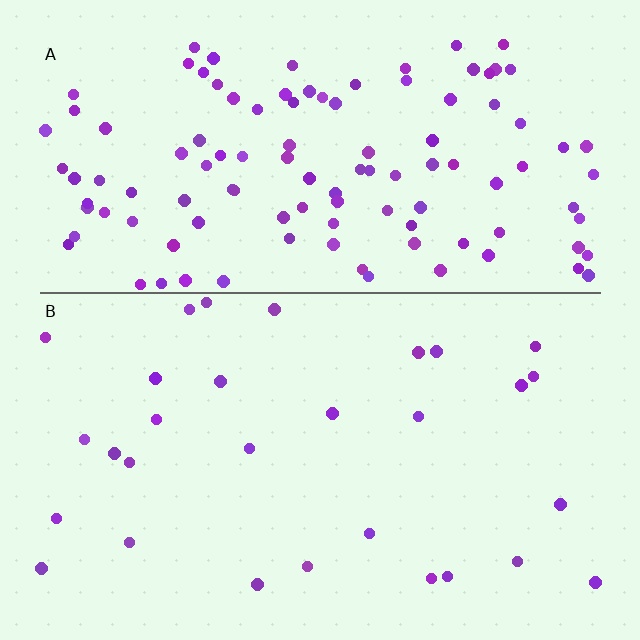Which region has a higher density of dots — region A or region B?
A (the top).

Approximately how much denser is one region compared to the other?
Approximately 3.8× — region A over region B.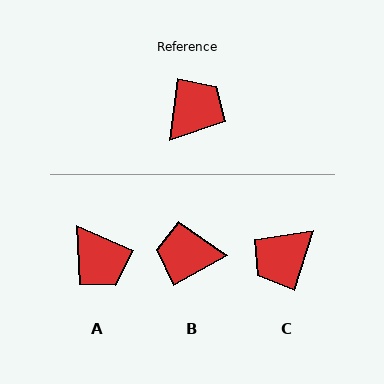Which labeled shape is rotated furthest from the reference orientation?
C, about 170 degrees away.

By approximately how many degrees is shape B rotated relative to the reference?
Approximately 126 degrees counter-clockwise.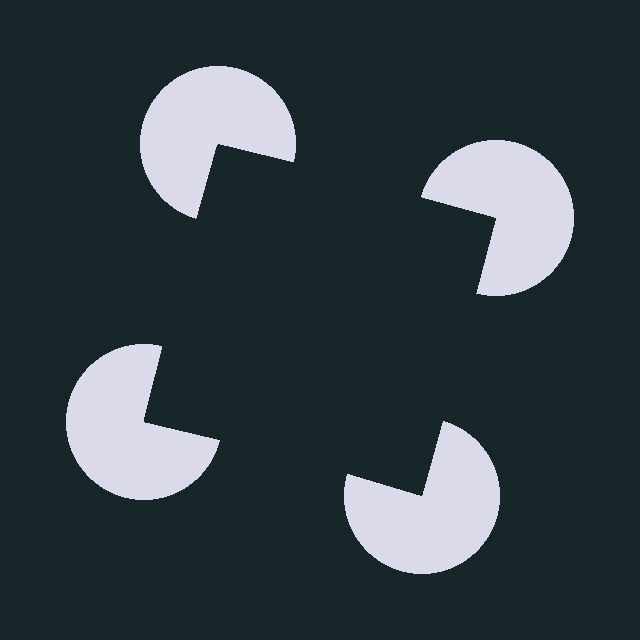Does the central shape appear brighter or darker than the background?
It typically appears slightly darker than the background, even though no actual brightness change is drawn.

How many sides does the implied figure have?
4 sides.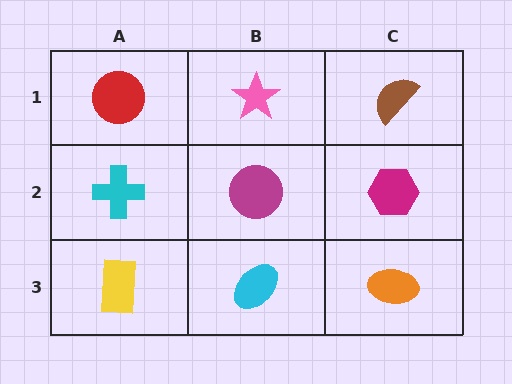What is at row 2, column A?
A cyan cross.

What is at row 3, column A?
A yellow rectangle.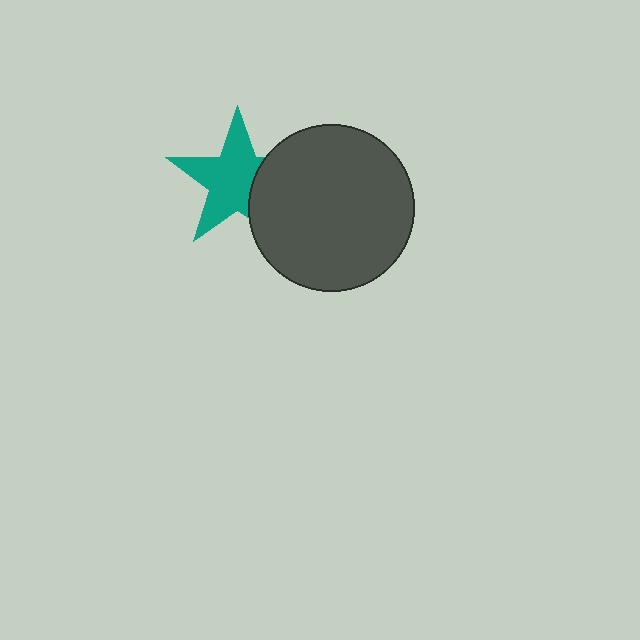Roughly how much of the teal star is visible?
Most of it is visible (roughly 70%).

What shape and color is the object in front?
The object in front is a dark gray circle.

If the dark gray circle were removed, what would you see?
You would see the complete teal star.